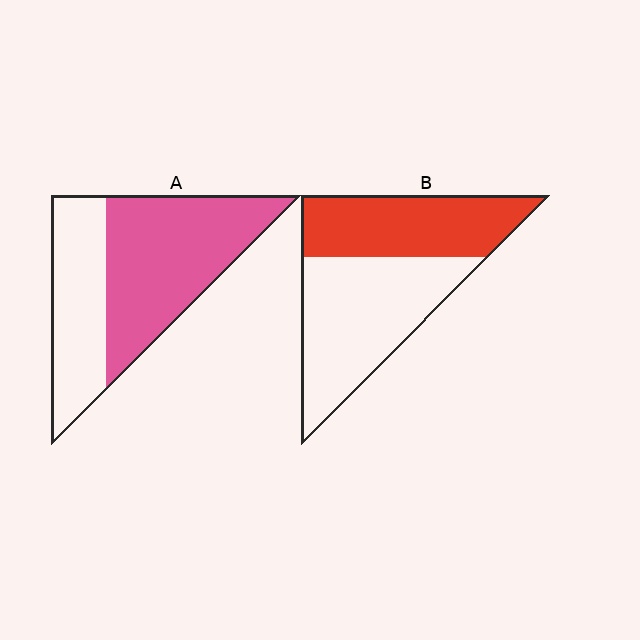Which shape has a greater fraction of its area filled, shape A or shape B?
Shape A.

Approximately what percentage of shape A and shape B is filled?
A is approximately 60% and B is approximately 45%.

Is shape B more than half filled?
No.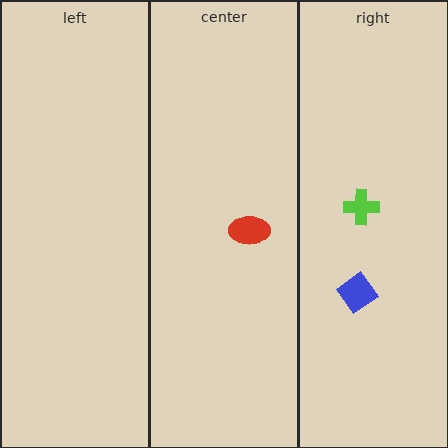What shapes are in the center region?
The red ellipse.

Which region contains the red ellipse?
The center region.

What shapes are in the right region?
The lime cross, the blue diamond.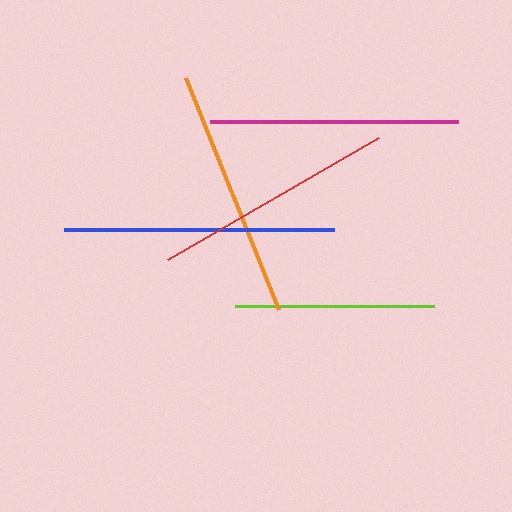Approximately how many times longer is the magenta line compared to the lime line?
The magenta line is approximately 1.2 times the length of the lime line.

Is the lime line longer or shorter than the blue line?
The blue line is longer than the lime line.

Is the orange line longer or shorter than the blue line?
The blue line is longer than the orange line.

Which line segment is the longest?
The blue line is the longest at approximately 270 pixels.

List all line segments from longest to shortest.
From longest to shortest: blue, orange, magenta, red, lime.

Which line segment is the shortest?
The lime line is the shortest at approximately 199 pixels.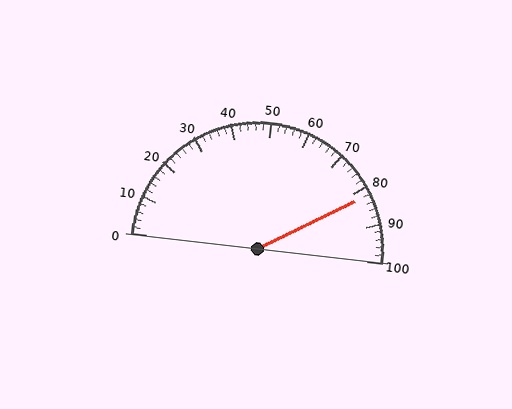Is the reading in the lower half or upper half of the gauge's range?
The reading is in the upper half of the range (0 to 100).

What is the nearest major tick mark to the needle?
The nearest major tick mark is 80.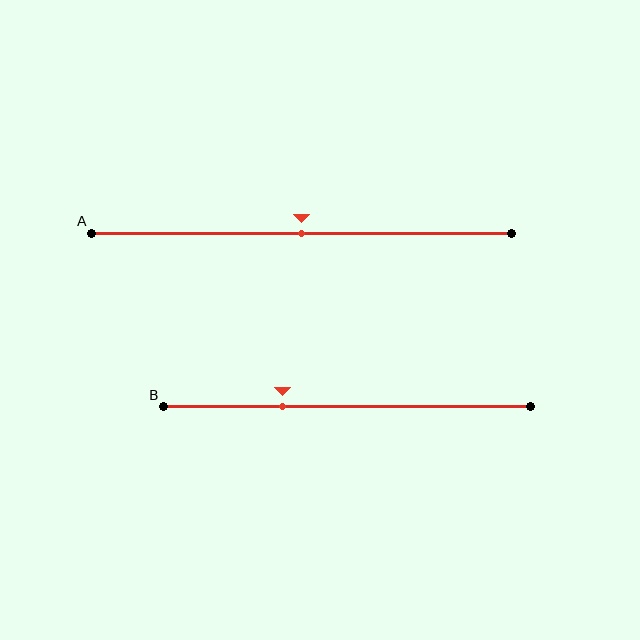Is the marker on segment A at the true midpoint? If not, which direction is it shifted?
Yes, the marker on segment A is at the true midpoint.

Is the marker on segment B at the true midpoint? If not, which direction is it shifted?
No, the marker on segment B is shifted to the left by about 17% of the segment length.